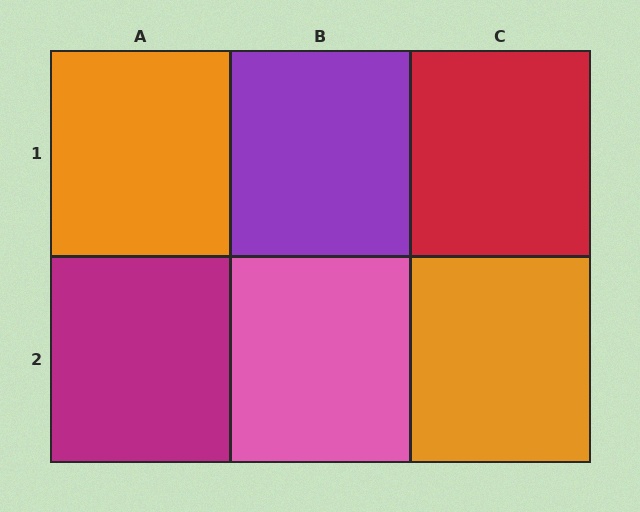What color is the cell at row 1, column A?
Orange.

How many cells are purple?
1 cell is purple.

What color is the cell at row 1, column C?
Red.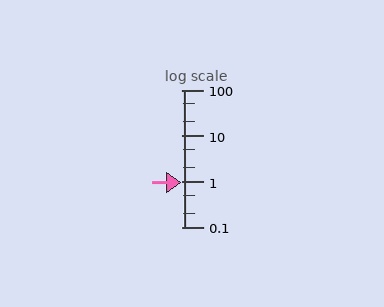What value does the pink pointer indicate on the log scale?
The pointer indicates approximately 0.92.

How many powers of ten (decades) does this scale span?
The scale spans 3 decades, from 0.1 to 100.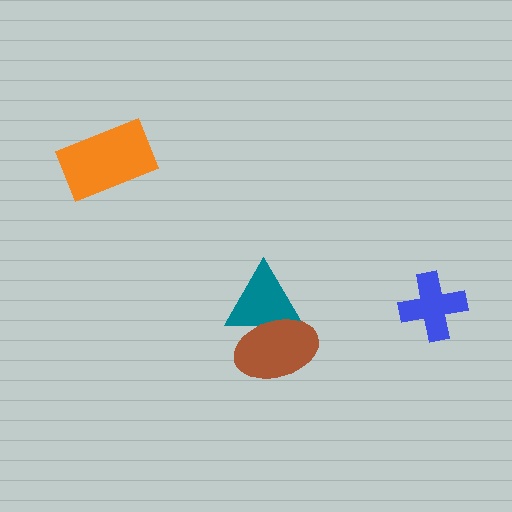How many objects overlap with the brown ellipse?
1 object overlaps with the brown ellipse.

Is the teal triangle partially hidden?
Yes, it is partially covered by another shape.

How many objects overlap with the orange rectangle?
0 objects overlap with the orange rectangle.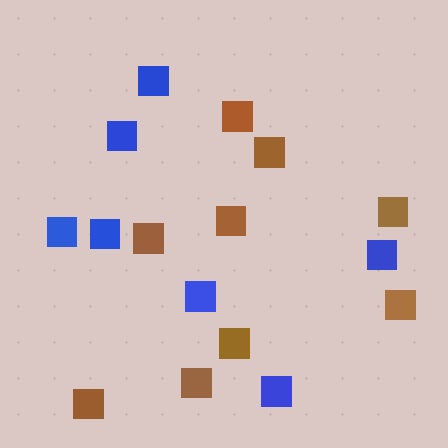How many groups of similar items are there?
There are 2 groups: one group of brown squares (9) and one group of blue squares (7).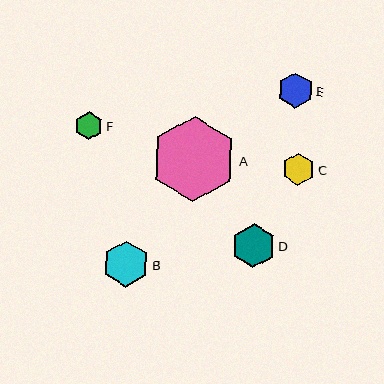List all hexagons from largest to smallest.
From largest to smallest: A, B, D, E, C, F.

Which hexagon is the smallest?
Hexagon F is the smallest with a size of approximately 28 pixels.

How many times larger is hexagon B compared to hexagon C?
Hexagon B is approximately 1.4 times the size of hexagon C.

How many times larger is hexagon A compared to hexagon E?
Hexagon A is approximately 2.4 times the size of hexagon E.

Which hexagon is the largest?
Hexagon A is the largest with a size of approximately 85 pixels.